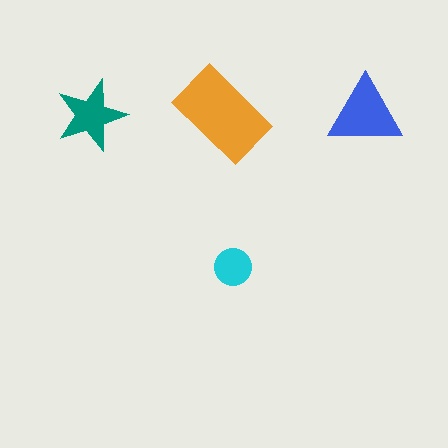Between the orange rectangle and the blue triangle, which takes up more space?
The orange rectangle.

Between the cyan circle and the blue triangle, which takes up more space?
The blue triangle.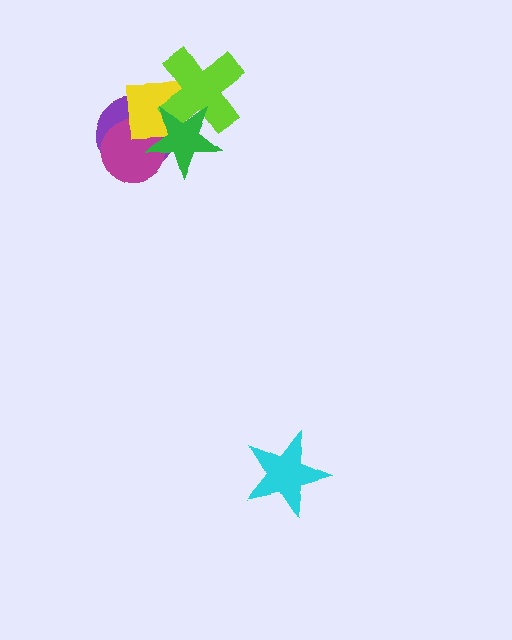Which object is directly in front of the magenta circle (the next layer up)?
The yellow square is directly in front of the magenta circle.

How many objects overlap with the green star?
4 objects overlap with the green star.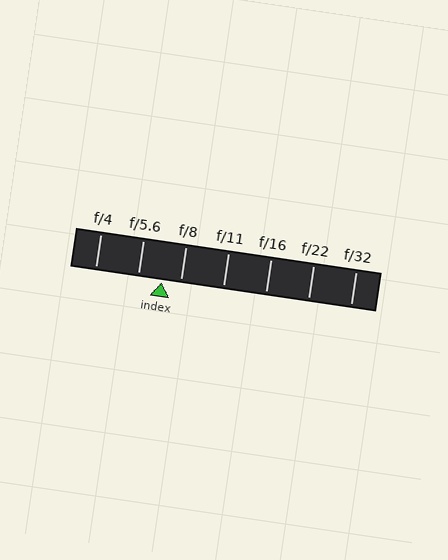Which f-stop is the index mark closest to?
The index mark is closest to f/8.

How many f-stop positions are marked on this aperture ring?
There are 7 f-stop positions marked.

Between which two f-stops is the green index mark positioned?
The index mark is between f/5.6 and f/8.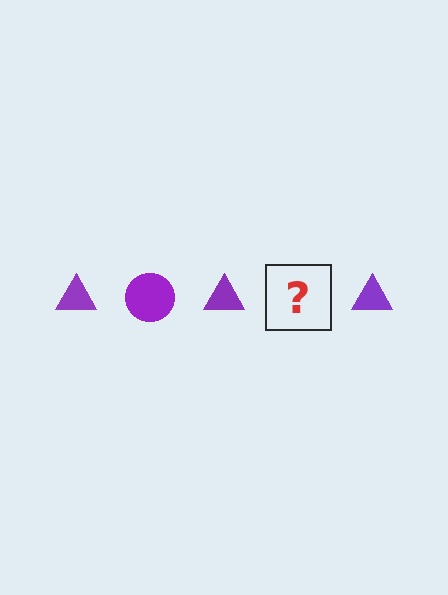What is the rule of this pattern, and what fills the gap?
The rule is that the pattern cycles through triangle, circle shapes in purple. The gap should be filled with a purple circle.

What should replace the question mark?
The question mark should be replaced with a purple circle.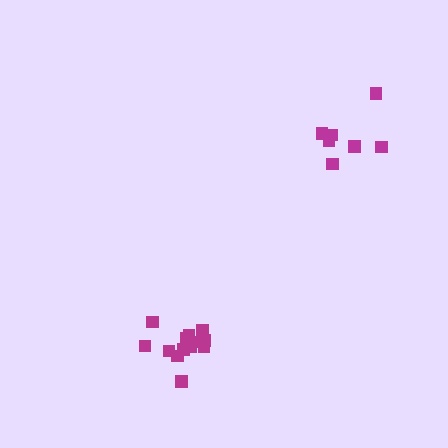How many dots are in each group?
Group 1: 7 dots, Group 2: 13 dots (20 total).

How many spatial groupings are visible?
There are 2 spatial groupings.